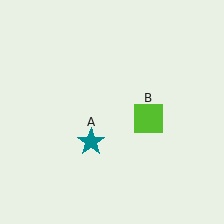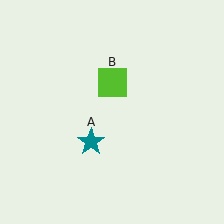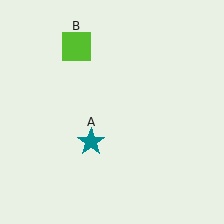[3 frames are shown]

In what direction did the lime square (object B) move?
The lime square (object B) moved up and to the left.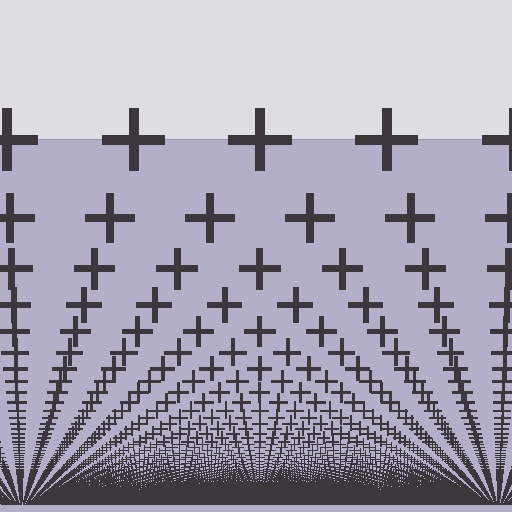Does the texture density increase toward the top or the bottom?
Density increases toward the bottom.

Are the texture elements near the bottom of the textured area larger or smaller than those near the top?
Smaller. The gradient is inverted — elements near the bottom are smaller and denser.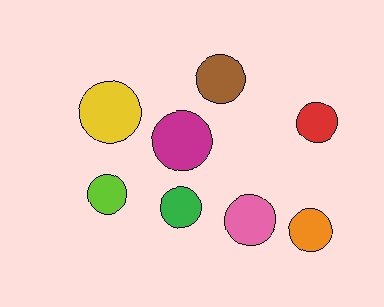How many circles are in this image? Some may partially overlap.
There are 8 circles.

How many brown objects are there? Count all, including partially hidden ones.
There is 1 brown object.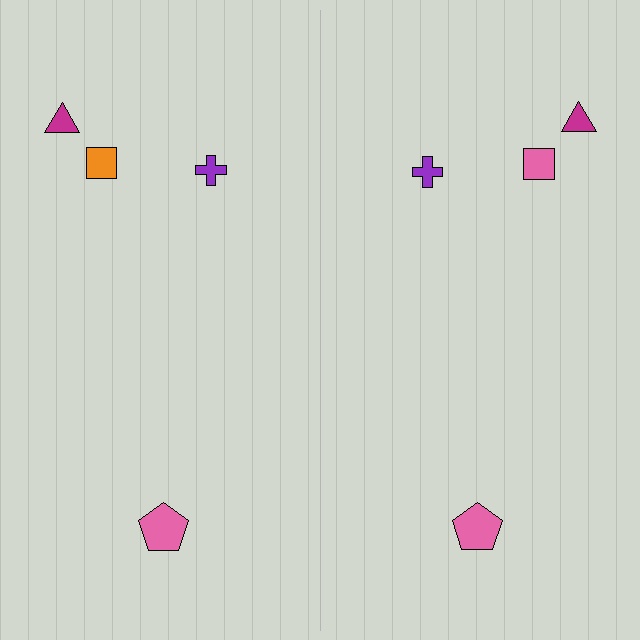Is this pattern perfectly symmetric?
No, the pattern is not perfectly symmetric. The pink square on the right side breaks the symmetry — its mirror counterpart is orange.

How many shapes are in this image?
There are 8 shapes in this image.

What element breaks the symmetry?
The pink square on the right side breaks the symmetry — its mirror counterpart is orange.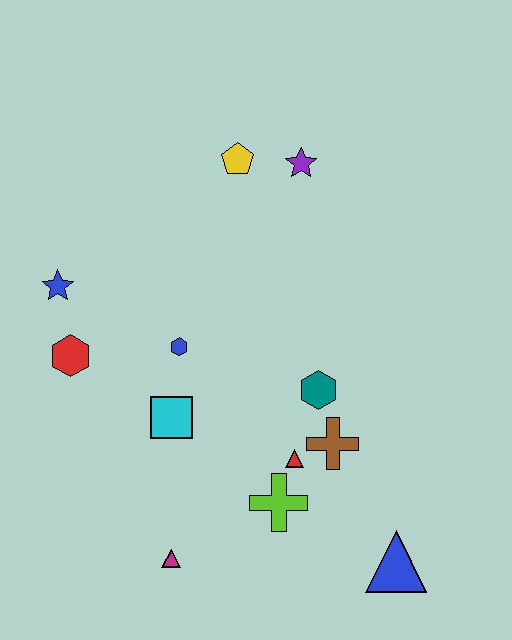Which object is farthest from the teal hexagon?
The blue star is farthest from the teal hexagon.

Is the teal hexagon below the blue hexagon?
Yes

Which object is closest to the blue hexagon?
The cyan square is closest to the blue hexagon.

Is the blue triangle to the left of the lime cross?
No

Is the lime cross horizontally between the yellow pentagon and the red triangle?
Yes